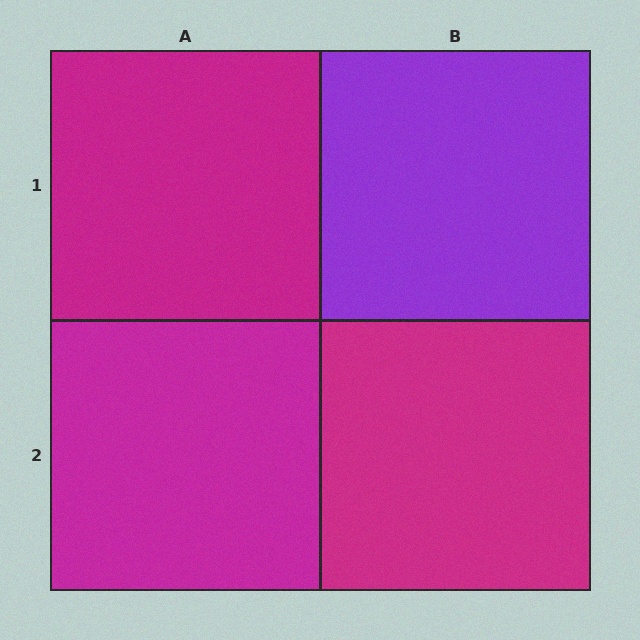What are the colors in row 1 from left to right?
Magenta, purple.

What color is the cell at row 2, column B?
Magenta.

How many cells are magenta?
3 cells are magenta.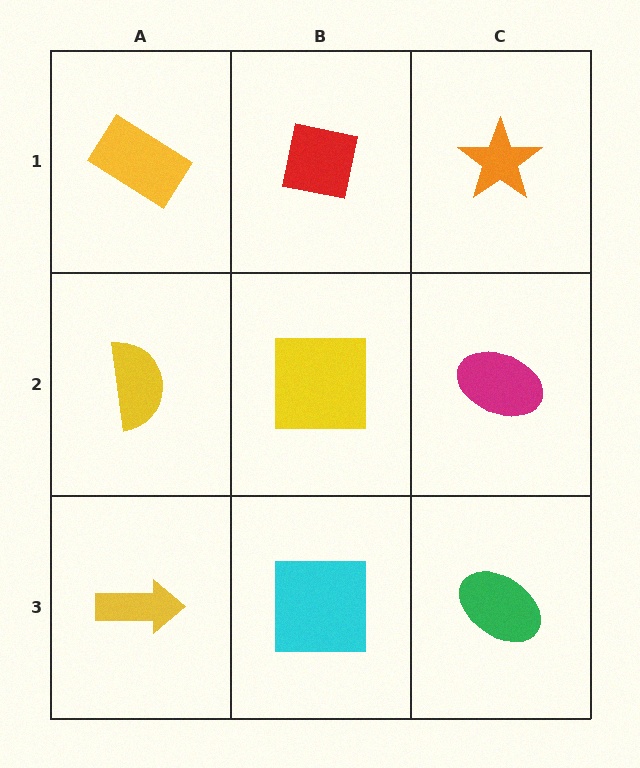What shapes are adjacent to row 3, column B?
A yellow square (row 2, column B), a yellow arrow (row 3, column A), a green ellipse (row 3, column C).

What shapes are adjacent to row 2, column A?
A yellow rectangle (row 1, column A), a yellow arrow (row 3, column A), a yellow square (row 2, column B).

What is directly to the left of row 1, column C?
A red square.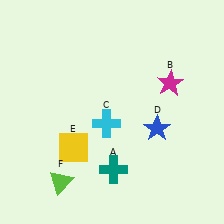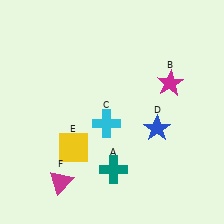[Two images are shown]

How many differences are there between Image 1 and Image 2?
There is 1 difference between the two images.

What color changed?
The triangle (F) changed from lime in Image 1 to magenta in Image 2.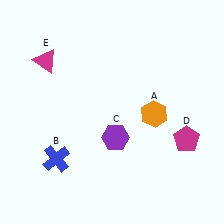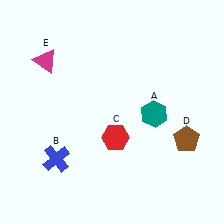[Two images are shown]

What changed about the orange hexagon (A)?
In Image 1, A is orange. In Image 2, it changed to teal.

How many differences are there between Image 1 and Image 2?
There are 3 differences between the two images.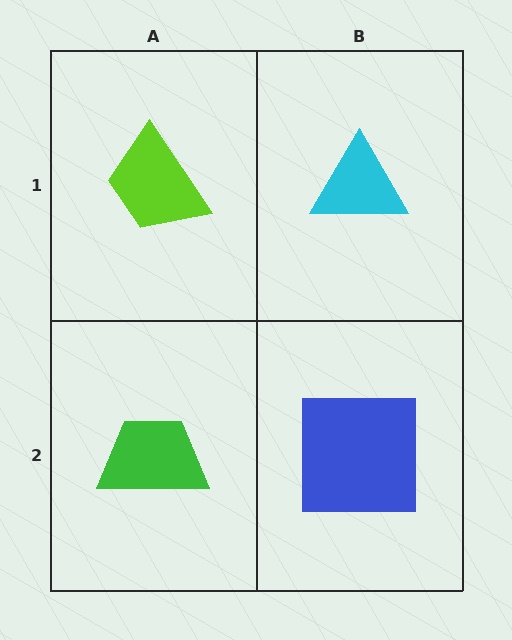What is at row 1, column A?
A lime trapezoid.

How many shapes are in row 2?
2 shapes.